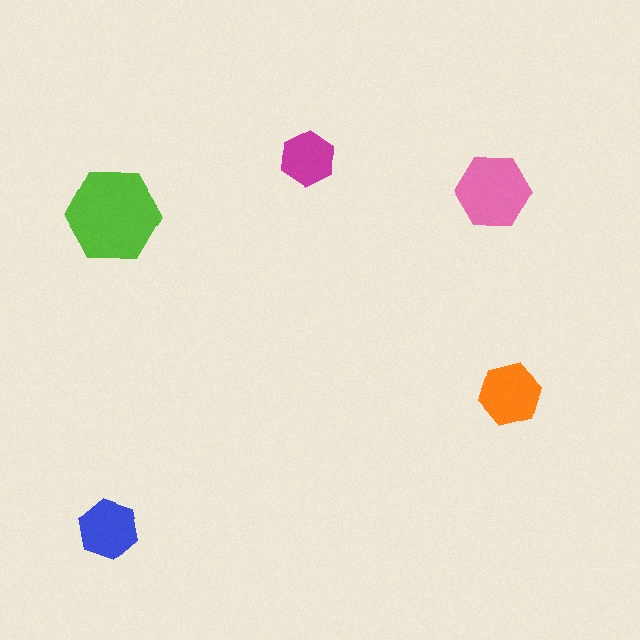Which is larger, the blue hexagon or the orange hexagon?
The orange one.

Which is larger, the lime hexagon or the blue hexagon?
The lime one.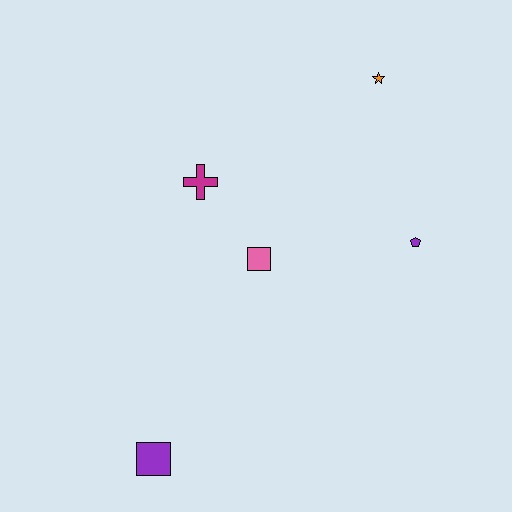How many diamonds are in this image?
There are no diamonds.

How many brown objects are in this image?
There are no brown objects.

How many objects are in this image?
There are 5 objects.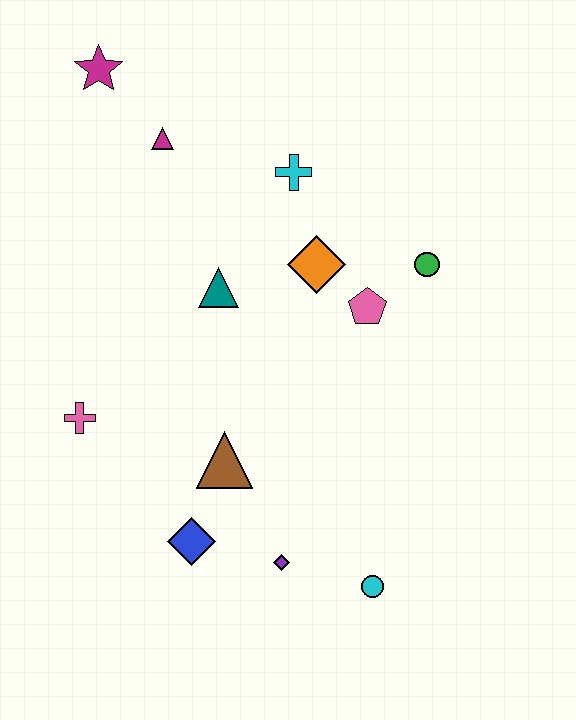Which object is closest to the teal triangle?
The orange diamond is closest to the teal triangle.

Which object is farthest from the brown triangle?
The magenta star is farthest from the brown triangle.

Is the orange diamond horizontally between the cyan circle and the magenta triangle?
Yes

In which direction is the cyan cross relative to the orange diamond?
The cyan cross is above the orange diamond.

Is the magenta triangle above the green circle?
Yes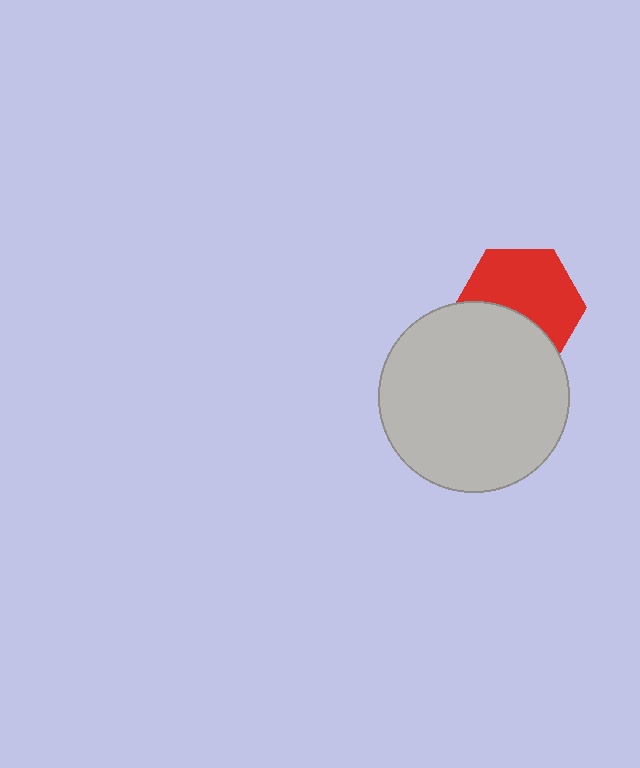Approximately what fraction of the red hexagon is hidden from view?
Roughly 39% of the red hexagon is hidden behind the light gray circle.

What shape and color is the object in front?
The object in front is a light gray circle.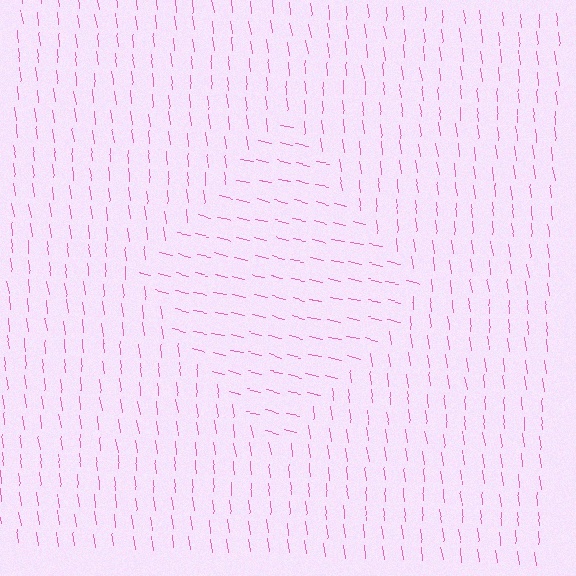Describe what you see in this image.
The image is filled with small pink line segments. A diamond region in the image has lines oriented differently from the surrounding lines, creating a visible texture boundary.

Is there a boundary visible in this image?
Yes, there is a texture boundary formed by a change in line orientation.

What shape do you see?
I see a diamond.